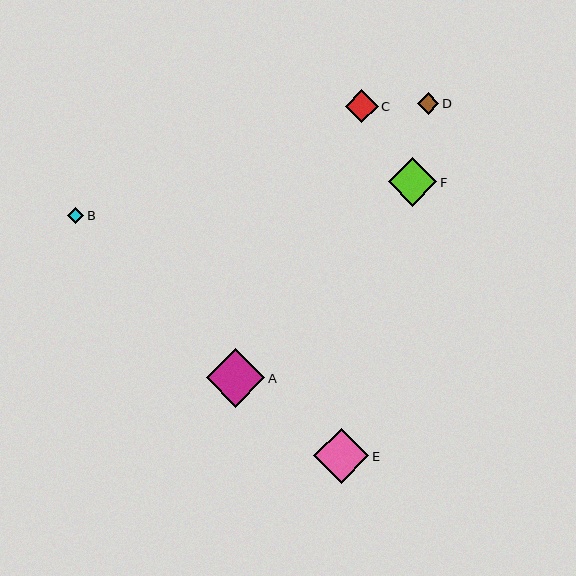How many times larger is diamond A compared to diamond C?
Diamond A is approximately 1.8 times the size of diamond C.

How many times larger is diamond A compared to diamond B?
Diamond A is approximately 3.6 times the size of diamond B.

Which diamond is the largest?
Diamond A is the largest with a size of approximately 59 pixels.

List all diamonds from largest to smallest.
From largest to smallest: A, E, F, C, D, B.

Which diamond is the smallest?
Diamond B is the smallest with a size of approximately 16 pixels.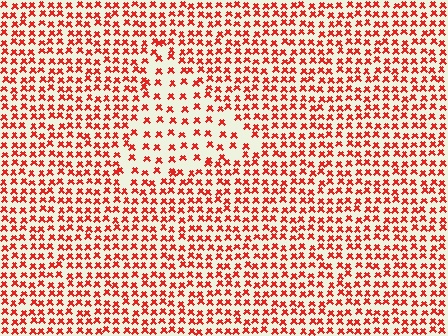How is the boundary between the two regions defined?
The boundary is defined by a change in element density (approximately 1.9x ratio). All elements are the same color, size, and shape.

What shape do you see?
I see a triangle.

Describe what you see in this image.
The image contains small red elements arranged at two different densities. A triangle-shaped region is visible where the elements are less densely packed than the surrounding area.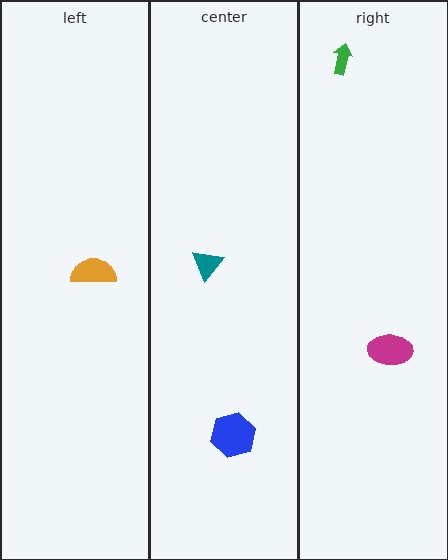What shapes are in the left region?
The orange semicircle.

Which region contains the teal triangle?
The center region.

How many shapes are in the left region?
1.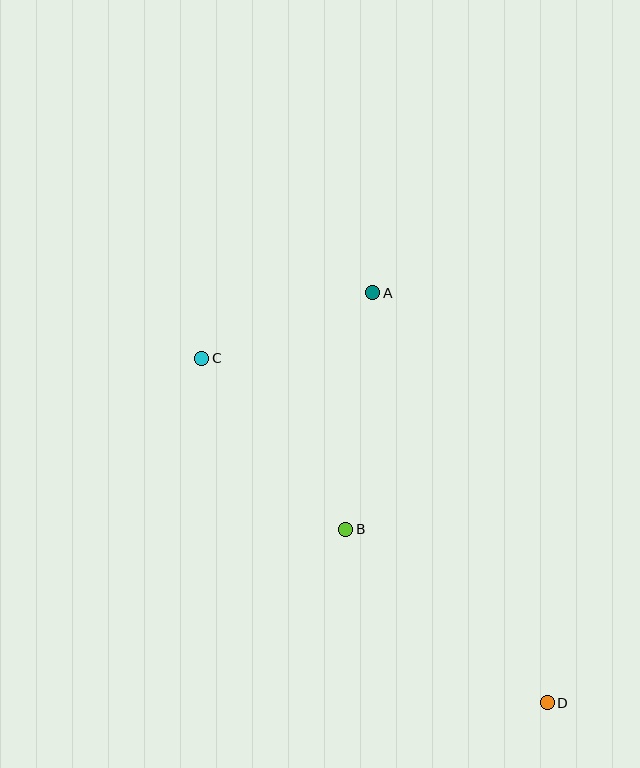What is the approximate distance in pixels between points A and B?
The distance between A and B is approximately 238 pixels.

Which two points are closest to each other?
Points A and C are closest to each other.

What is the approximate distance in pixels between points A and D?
The distance between A and D is approximately 445 pixels.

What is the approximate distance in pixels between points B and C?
The distance between B and C is approximately 223 pixels.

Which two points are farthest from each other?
Points C and D are farthest from each other.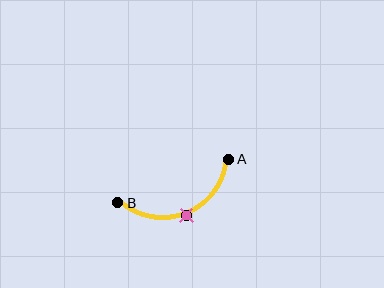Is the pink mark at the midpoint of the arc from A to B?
Yes. The pink mark lies on the arc at equal arc-length from both A and B — it is the arc midpoint.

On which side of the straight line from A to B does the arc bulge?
The arc bulges below the straight line connecting A and B.